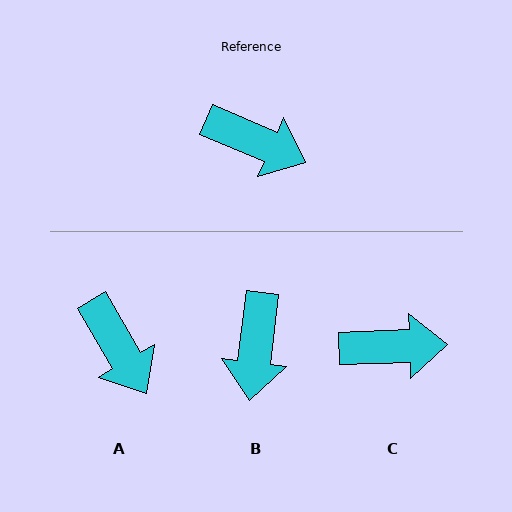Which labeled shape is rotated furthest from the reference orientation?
B, about 74 degrees away.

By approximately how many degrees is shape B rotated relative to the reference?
Approximately 74 degrees clockwise.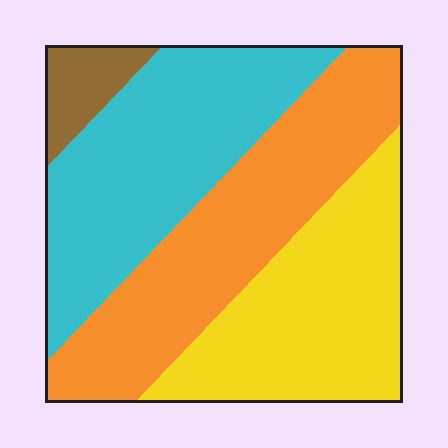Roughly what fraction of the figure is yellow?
Yellow takes up about one third (1/3) of the figure.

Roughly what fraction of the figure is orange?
Orange covers around 35% of the figure.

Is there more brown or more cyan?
Cyan.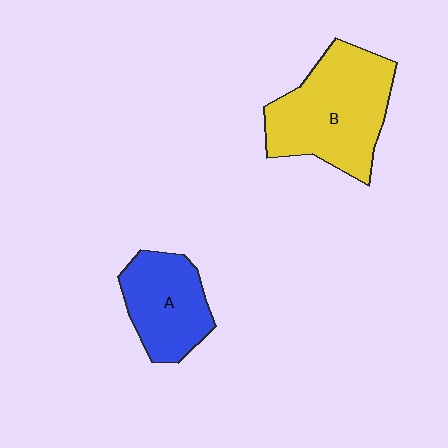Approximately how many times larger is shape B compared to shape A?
Approximately 1.5 times.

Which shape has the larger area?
Shape B (yellow).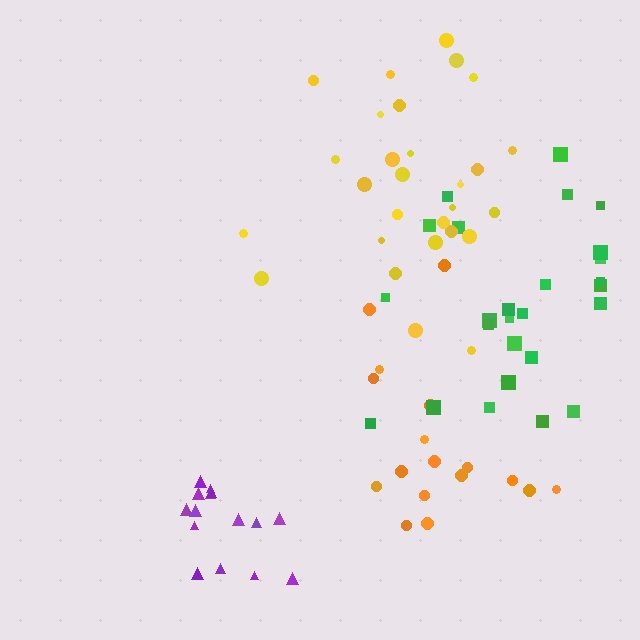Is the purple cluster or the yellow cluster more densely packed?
Purple.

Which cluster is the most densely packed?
Purple.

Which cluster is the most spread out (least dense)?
Orange.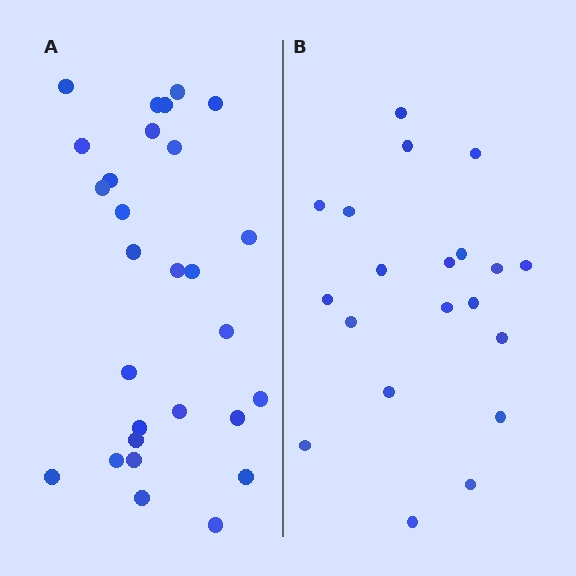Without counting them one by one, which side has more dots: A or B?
Region A (the left region) has more dots.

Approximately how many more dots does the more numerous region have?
Region A has roughly 8 or so more dots than region B.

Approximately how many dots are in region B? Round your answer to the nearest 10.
About 20 dots.